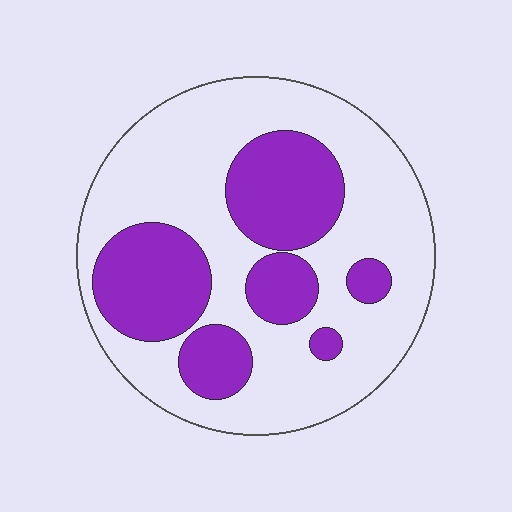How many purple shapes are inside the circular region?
6.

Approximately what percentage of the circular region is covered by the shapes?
Approximately 35%.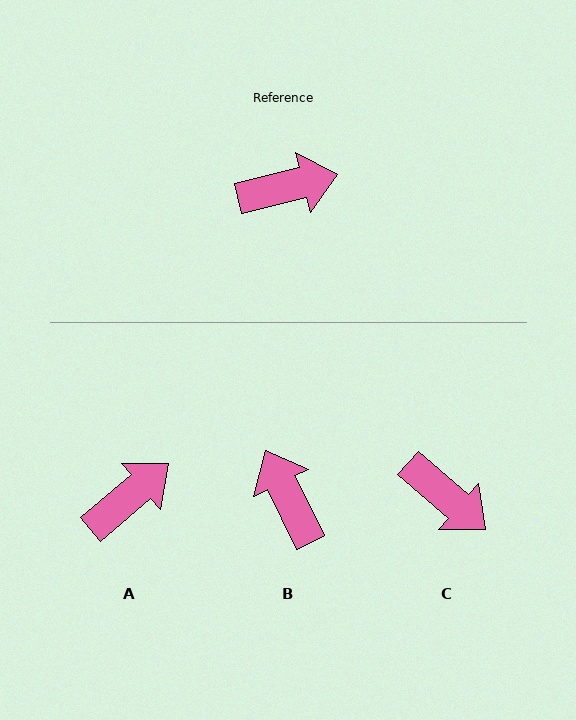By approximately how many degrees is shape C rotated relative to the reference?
Approximately 54 degrees clockwise.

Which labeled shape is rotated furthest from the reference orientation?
B, about 103 degrees away.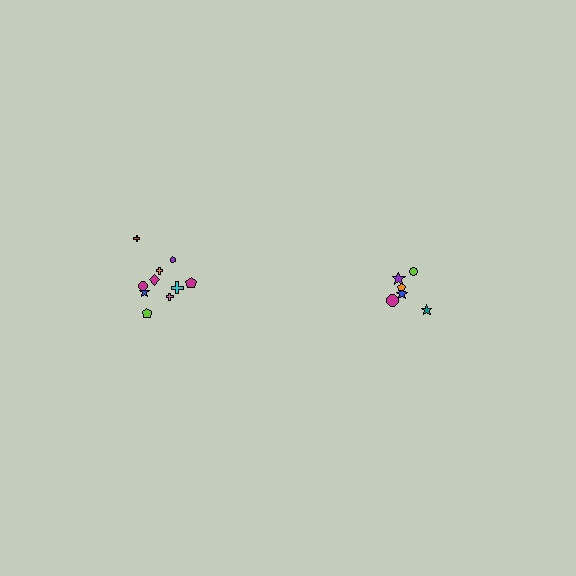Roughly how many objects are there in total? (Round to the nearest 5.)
Roughly 15 objects in total.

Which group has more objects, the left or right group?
The left group.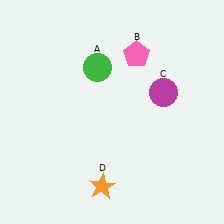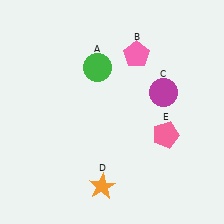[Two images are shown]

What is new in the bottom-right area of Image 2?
A pink pentagon (E) was added in the bottom-right area of Image 2.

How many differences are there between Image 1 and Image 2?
There is 1 difference between the two images.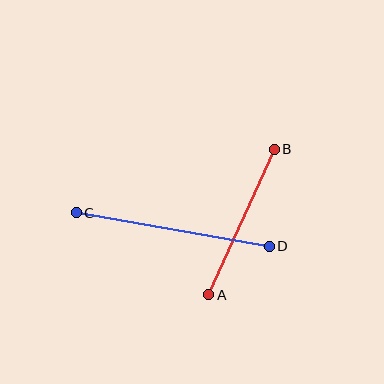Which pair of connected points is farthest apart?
Points C and D are farthest apart.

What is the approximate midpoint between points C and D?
The midpoint is at approximately (173, 229) pixels.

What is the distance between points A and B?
The distance is approximately 160 pixels.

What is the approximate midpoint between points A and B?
The midpoint is at approximately (242, 222) pixels.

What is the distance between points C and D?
The distance is approximately 196 pixels.